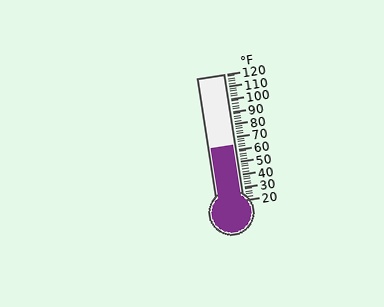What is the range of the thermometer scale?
The thermometer scale ranges from 20°F to 120°F.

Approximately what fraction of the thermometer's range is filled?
The thermometer is filled to approximately 45% of its range.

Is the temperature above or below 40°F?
The temperature is above 40°F.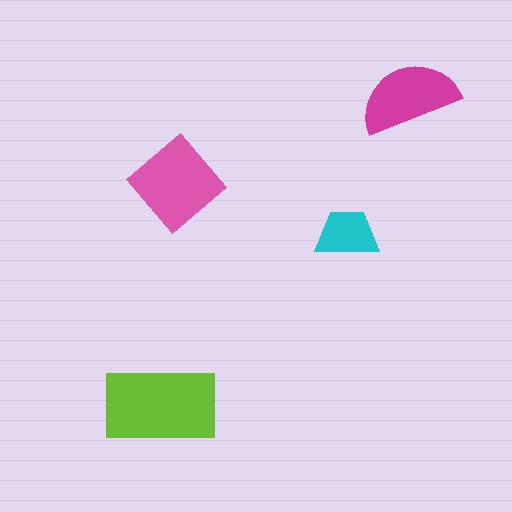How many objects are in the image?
There are 4 objects in the image.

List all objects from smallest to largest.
The cyan trapezoid, the magenta semicircle, the pink diamond, the lime rectangle.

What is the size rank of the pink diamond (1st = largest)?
2nd.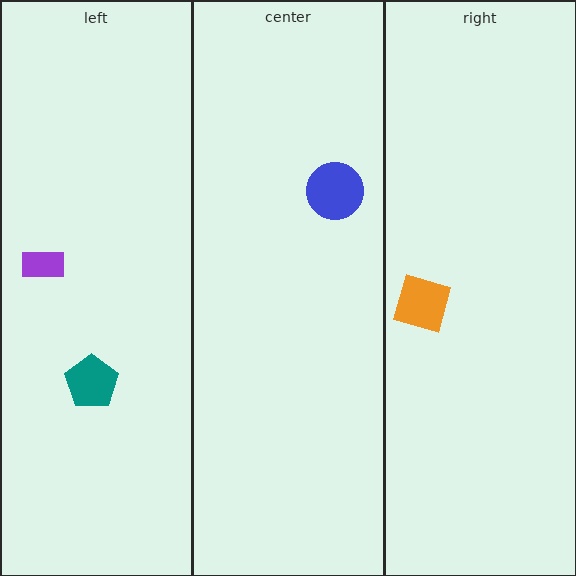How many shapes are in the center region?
1.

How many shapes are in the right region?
1.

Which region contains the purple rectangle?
The left region.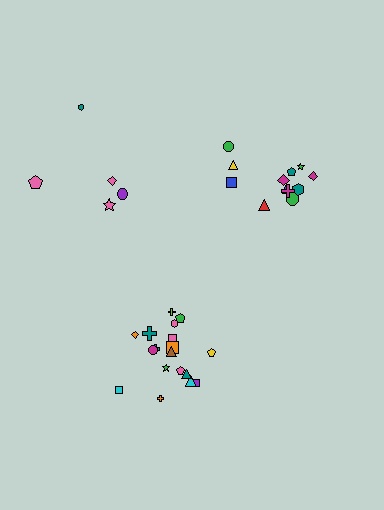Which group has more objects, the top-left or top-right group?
The top-right group.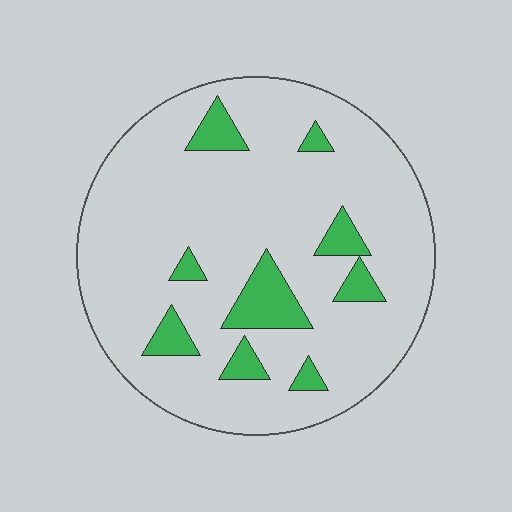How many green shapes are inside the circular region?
9.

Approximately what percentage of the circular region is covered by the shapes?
Approximately 15%.